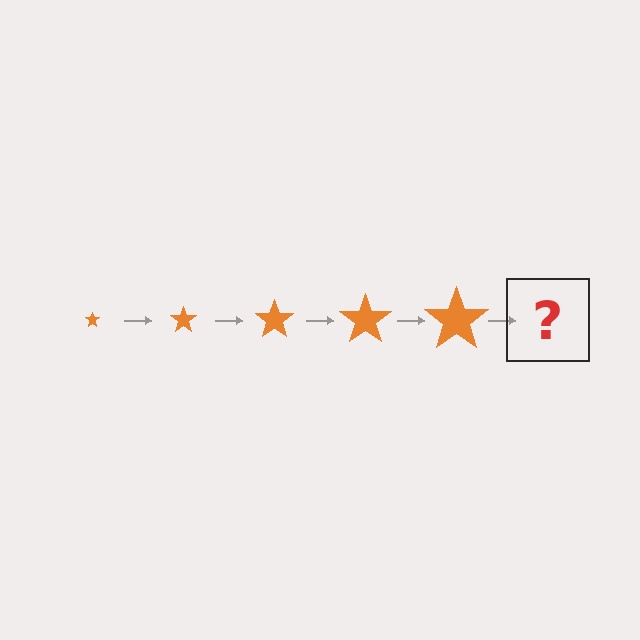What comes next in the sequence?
The next element should be an orange star, larger than the previous one.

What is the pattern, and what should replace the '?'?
The pattern is that the star gets progressively larger each step. The '?' should be an orange star, larger than the previous one.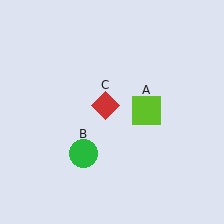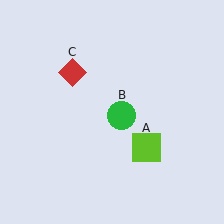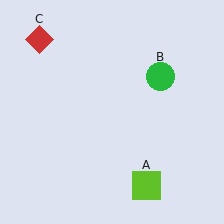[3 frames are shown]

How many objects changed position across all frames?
3 objects changed position: lime square (object A), green circle (object B), red diamond (object C).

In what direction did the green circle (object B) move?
The green circle (object B) moved up and to the right.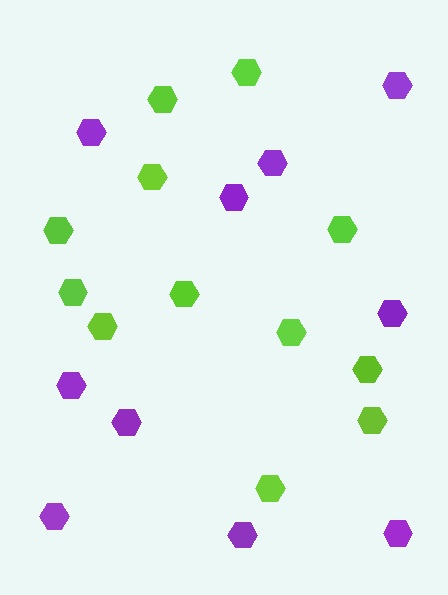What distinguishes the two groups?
There are 2 groups: one group of lime hexagons (12) and one group of purple hexagons (10).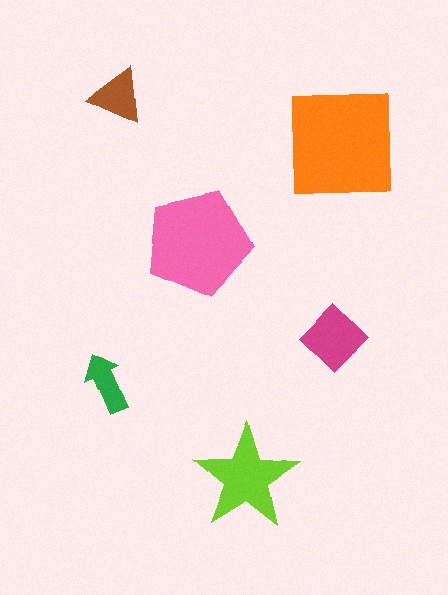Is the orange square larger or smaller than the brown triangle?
Larger.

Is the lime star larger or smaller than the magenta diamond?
Larger.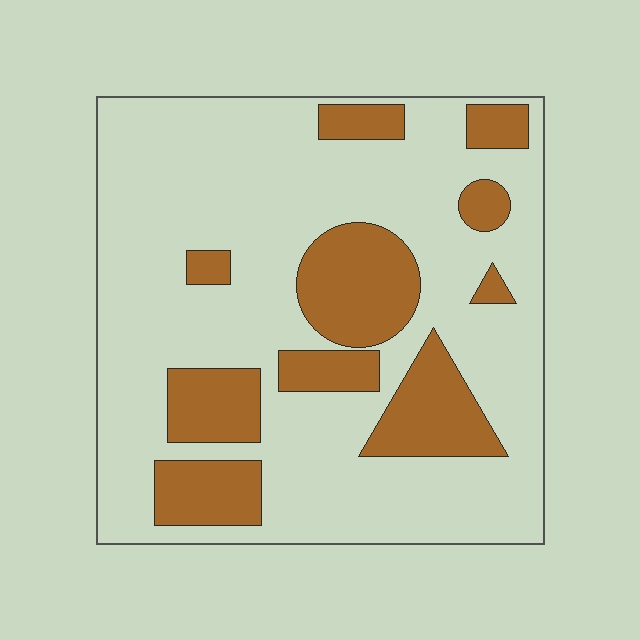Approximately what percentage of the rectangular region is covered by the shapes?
Approximately 25%.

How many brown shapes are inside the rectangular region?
10.